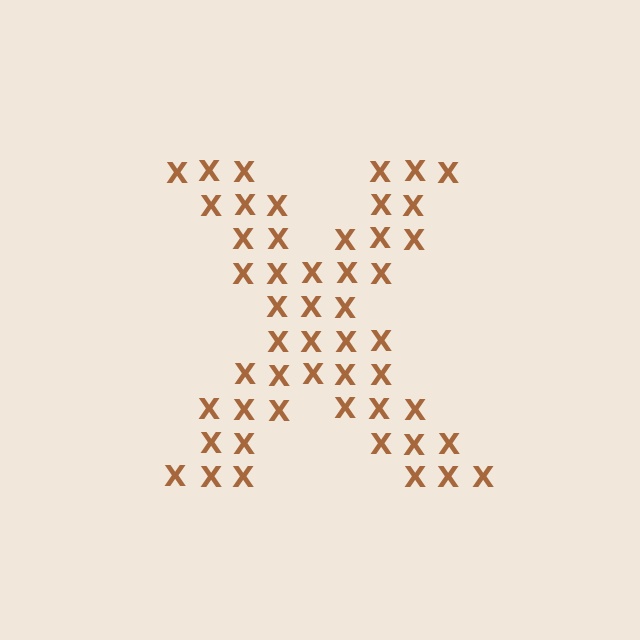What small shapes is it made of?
It is made of small letter X's.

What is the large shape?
The large shape is the letter X.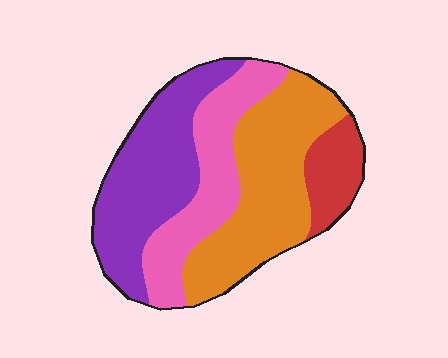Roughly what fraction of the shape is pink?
Pink takes up between a sixth and a third of the shape.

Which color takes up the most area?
Orange, at roughly 35%.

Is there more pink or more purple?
Purple.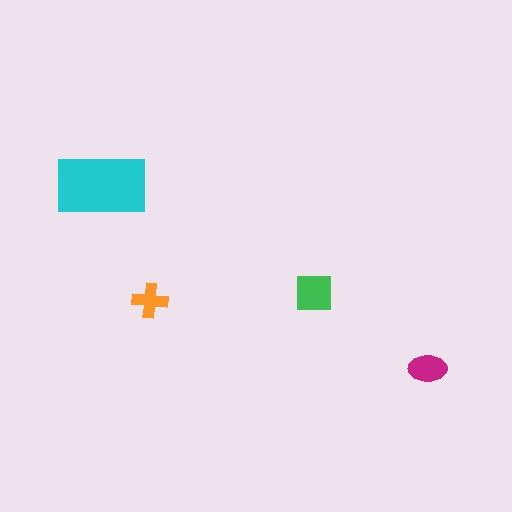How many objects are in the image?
There are 4 objects in the image.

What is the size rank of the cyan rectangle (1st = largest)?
1st.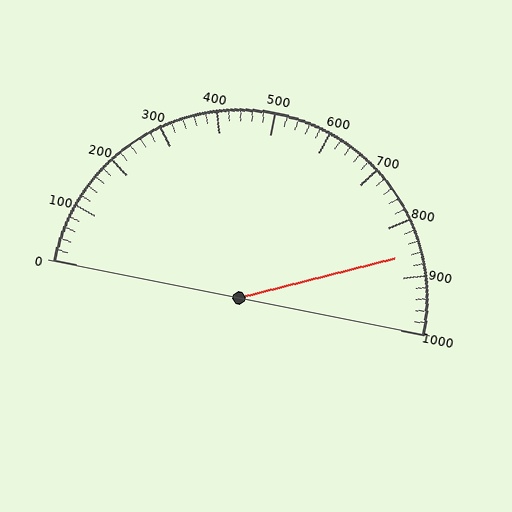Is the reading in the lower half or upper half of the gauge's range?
The reading is in the upper half of the range (0 to 1000).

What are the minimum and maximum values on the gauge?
The gauge ranges from 0 to 1000.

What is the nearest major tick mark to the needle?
The nearest major tick mark is 900.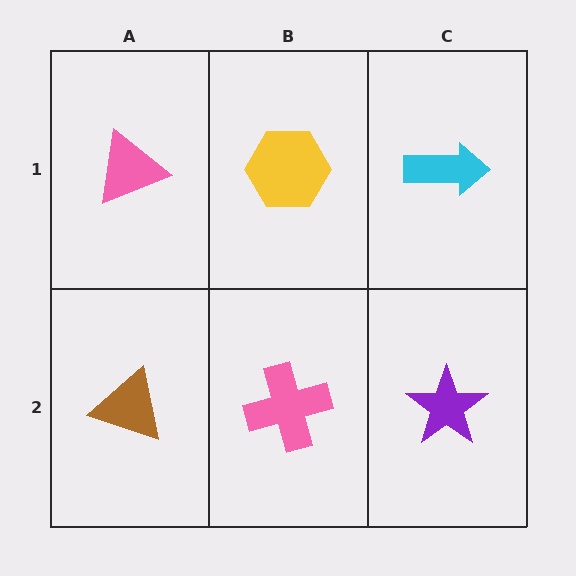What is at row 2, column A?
A brown triangle.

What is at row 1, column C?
A cyan arrow.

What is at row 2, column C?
A purple star.